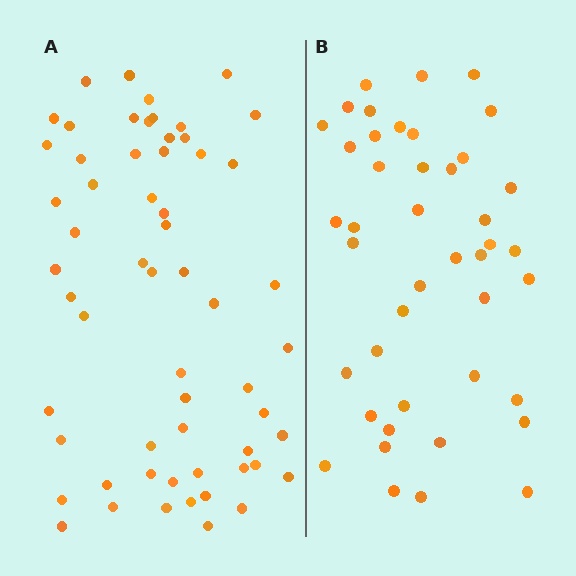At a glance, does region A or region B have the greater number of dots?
Region A (the left region) has more dots.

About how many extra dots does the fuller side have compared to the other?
Region A has approximately 15 more dots than region B.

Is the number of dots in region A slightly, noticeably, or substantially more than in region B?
Region A has noticeably more, but not dramatically so. The ratio is roughly 1.4 to 1.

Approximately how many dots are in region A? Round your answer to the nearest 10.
About 60 dots. (The exact count is 59, which rounds to 60.)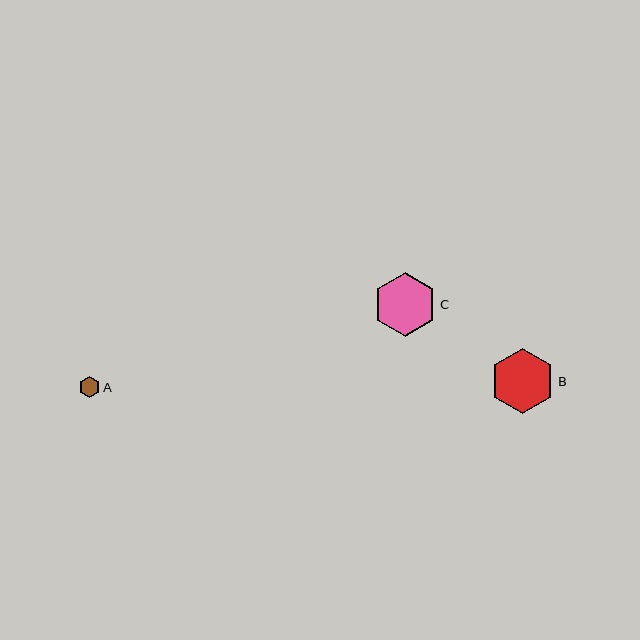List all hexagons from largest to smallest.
From largest to smallest: B, C, A.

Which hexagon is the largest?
Hexagon B is the largest with a size of approximately 65 pixels.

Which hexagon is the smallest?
Hexagon A is the smallest with a size of approximately 21 pixels.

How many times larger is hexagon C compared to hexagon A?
Hexagon C is approximately 3.1 times the size of hexagon A.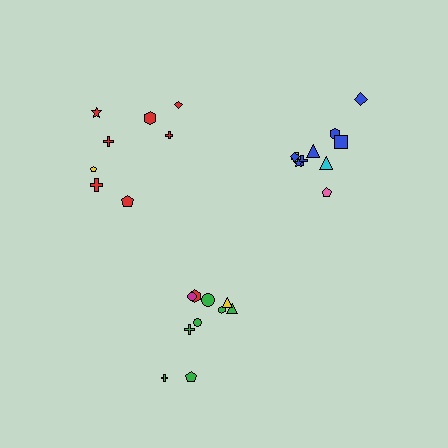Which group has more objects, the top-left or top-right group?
The top-right group.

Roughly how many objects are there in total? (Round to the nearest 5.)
Roughly 30 objects in total.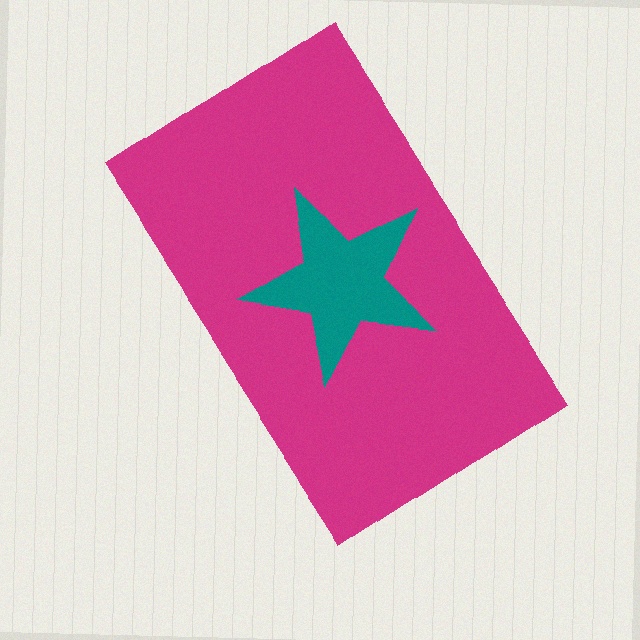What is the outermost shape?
The magenta rectangle.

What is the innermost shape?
The teal star.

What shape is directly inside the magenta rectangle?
The teal star.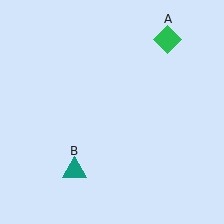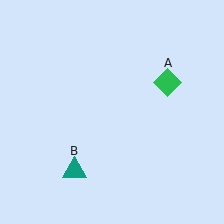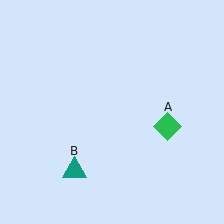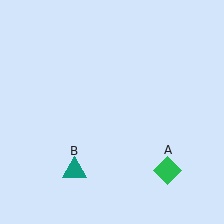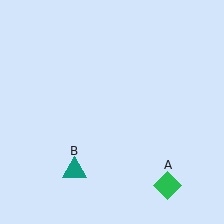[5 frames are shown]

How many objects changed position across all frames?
1 object changed position: green diamond (object A).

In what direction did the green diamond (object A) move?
The green diamond (object A) moved down.